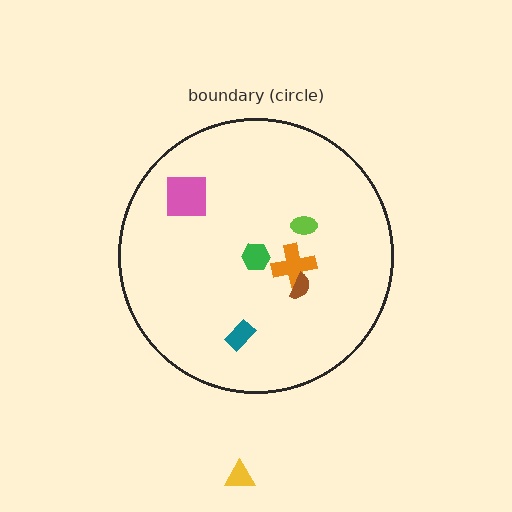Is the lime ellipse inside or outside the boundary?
Inside.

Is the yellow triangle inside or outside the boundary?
Outside.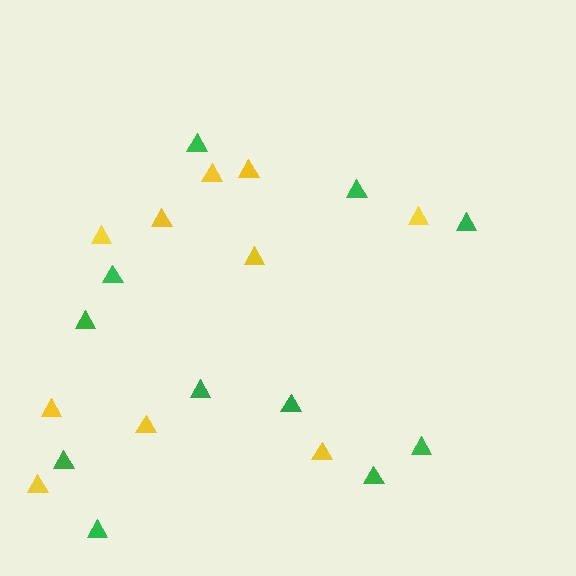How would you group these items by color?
There are 2 groups: one group of green triangles (11) and one group of yellow triangles (10).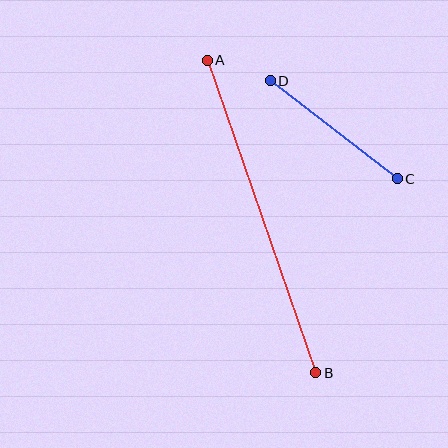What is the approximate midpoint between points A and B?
The midpoint is at approximately (262, 216) pixels.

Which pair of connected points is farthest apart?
Points A and B are farthest apart.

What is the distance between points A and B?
The distance is approximately 331 pixels.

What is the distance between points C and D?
The distance is approximately 161 pixels.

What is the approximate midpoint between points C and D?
The midpoint is at approximately (334, 130) pixels.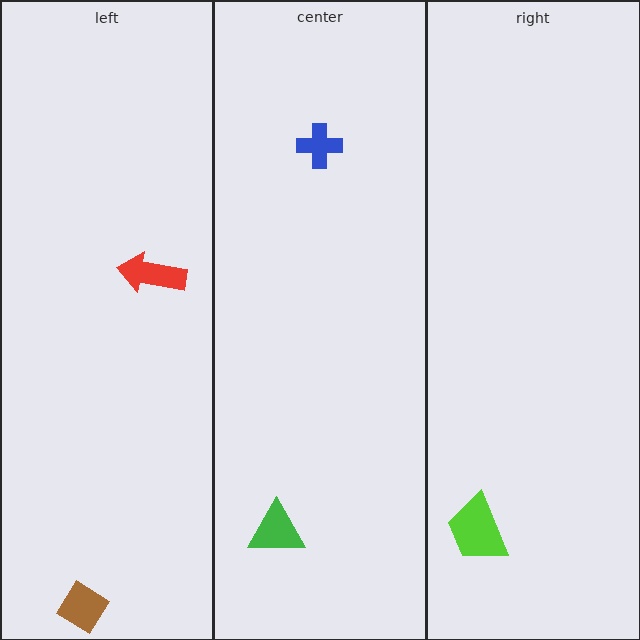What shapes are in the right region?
The lime trapezoid.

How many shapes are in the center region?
2.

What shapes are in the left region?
The brown diamond, the red arrow.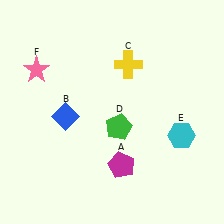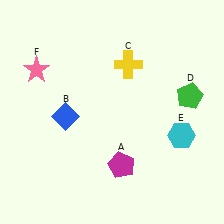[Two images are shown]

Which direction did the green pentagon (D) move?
The green pentagon (D) moved right.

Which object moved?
The green pentagon (D) moved right.